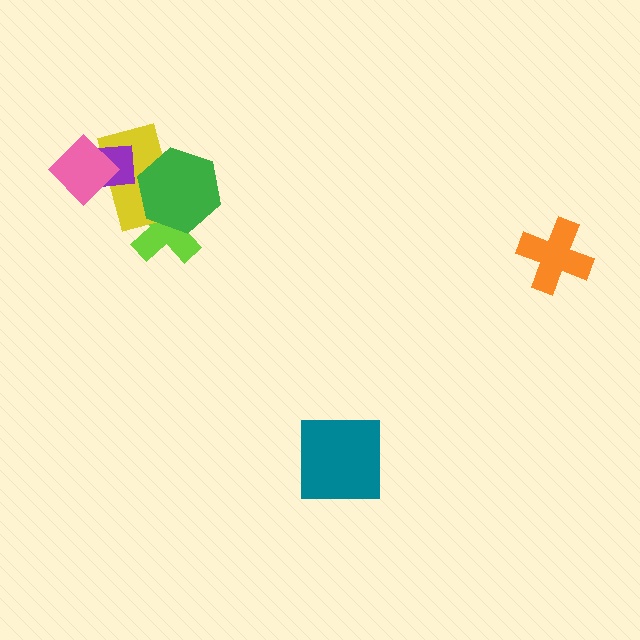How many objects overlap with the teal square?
0 objects overlap with the teal square.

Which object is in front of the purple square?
The pink diamond is in front of the purple square.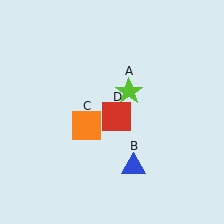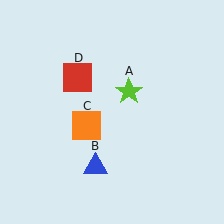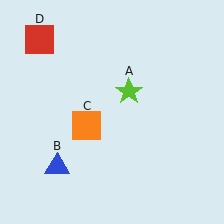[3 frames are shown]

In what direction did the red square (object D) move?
The red square (object D) moved up and to the left.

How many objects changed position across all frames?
2 objects changed position: blue triangle (object B), red square (object D).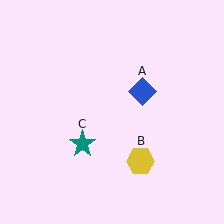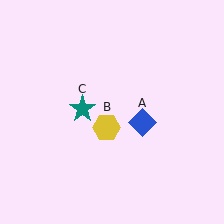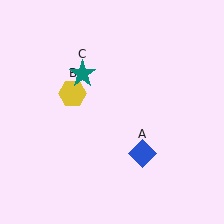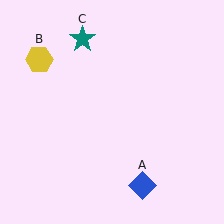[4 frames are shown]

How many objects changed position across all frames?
3 objects changed position: blue diamond (object A), yellow hexagon (object B), teal star (object C).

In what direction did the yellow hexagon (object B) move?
The yellow hexagon (object B) moved up and to the left.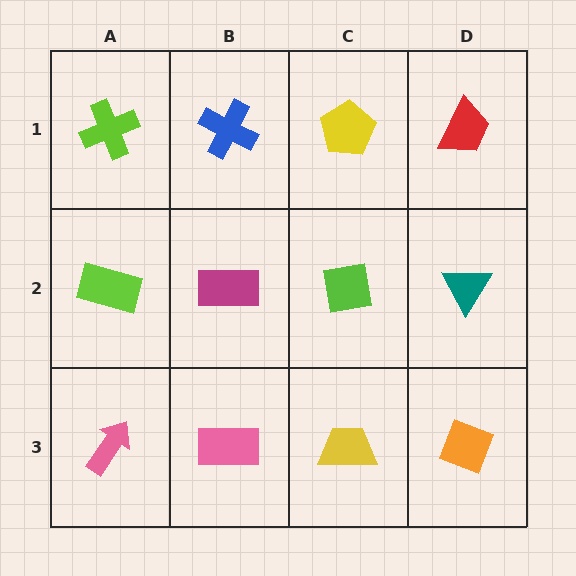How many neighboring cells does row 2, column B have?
4.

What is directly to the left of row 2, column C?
A magenta rectangle.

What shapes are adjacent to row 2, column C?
A yellow pentagon (row 1, column C), a yellow trapezoid (row 3, column C), a magenta rectangle (row 2, column B), a teal triangle (row 2, column D).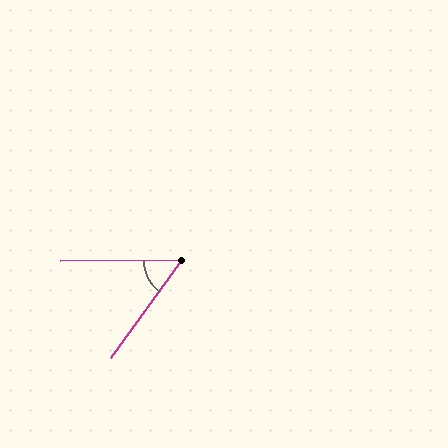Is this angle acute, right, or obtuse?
It is acute.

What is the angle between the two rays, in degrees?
Approximately 53 degrees.